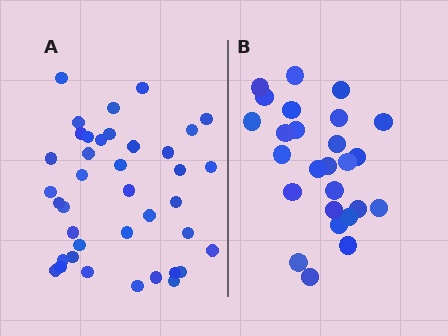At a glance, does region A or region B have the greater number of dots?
Region A (the left region) has more dots.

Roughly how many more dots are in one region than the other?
Region A has approximately 15 more dots than region B.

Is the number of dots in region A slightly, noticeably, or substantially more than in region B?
Region A has substantially more. The ratio is roughly 1.5 to 1.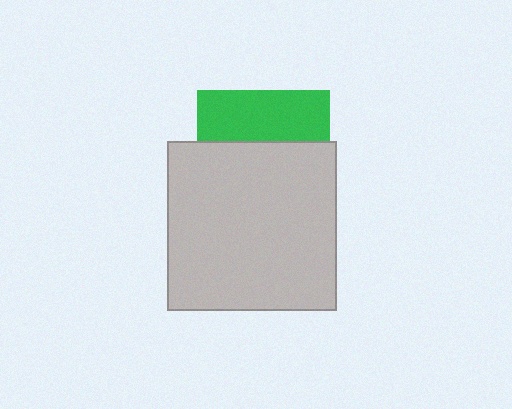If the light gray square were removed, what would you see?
You would see the complete green square.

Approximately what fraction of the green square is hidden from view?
Roughly 61% of the green square is hidden behind the light gray square.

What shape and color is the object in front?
The object in front is a light gray square.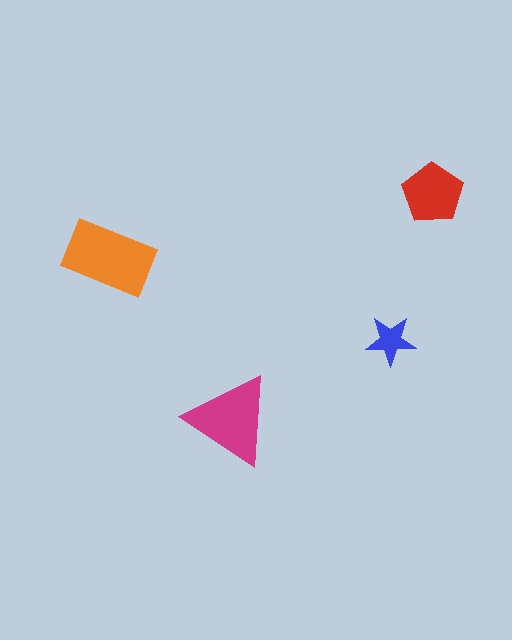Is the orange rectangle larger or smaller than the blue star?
Larger.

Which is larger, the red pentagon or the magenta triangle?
The magenta triangle.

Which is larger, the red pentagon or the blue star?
The red pentagon.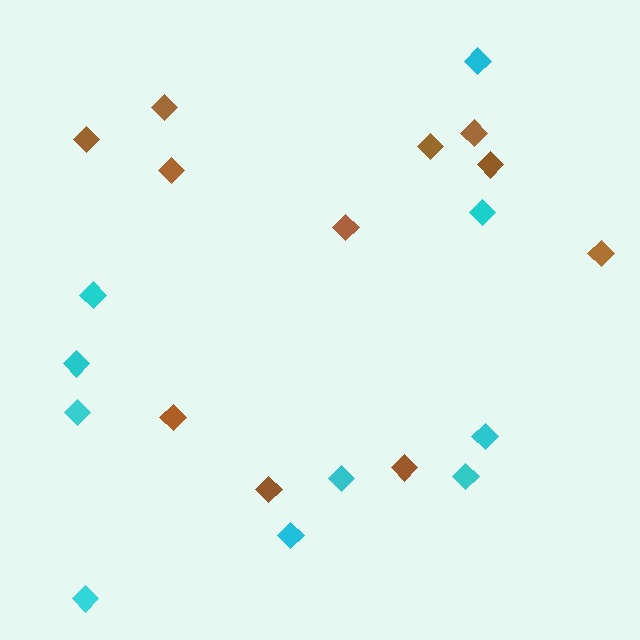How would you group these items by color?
There are 2 groups: one group of brown diamonds (11) and one group of cyan diamonds (10).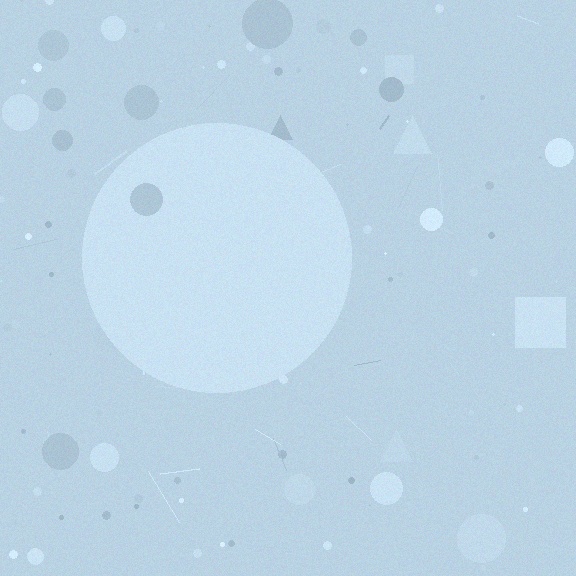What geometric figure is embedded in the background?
A circle is embedded in the background.